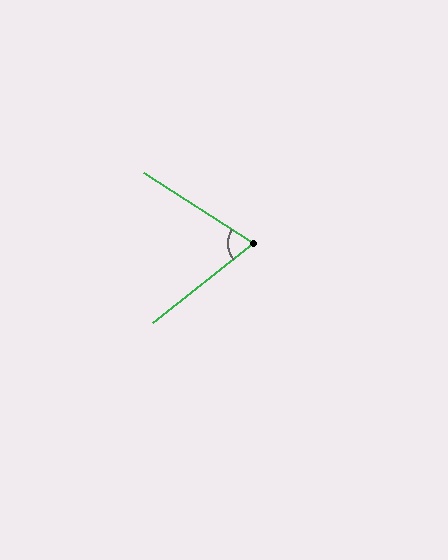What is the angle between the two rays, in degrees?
Approximately 71 degrees.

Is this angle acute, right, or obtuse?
It is acute.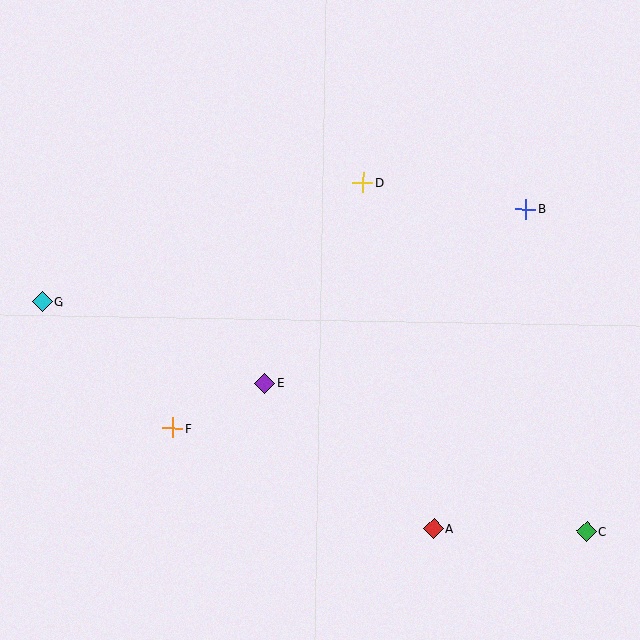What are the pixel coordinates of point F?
Point F is at (173, 428).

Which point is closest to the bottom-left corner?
Point F is closest to the bottom-left corner.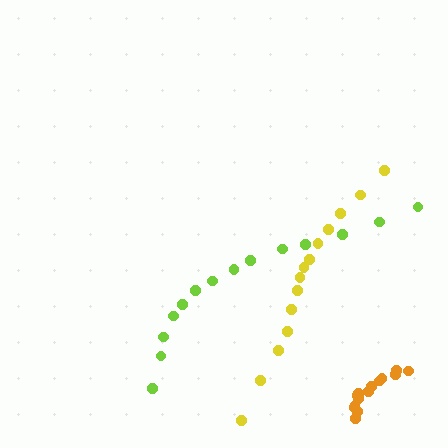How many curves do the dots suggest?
There are 3 distinct paths.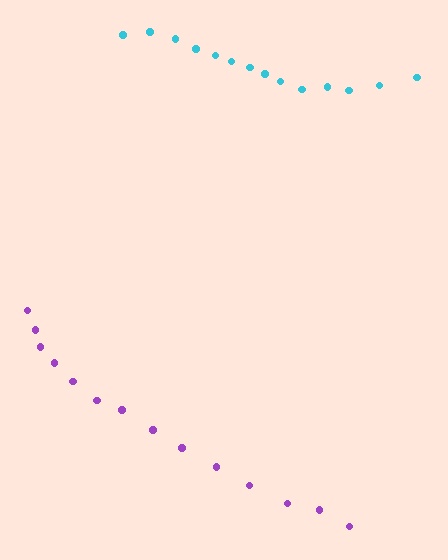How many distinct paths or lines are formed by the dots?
There are 2 distinct paths.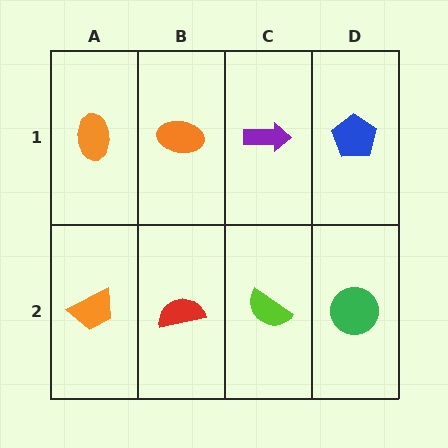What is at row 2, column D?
A green circle.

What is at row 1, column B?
An orange ellipse.